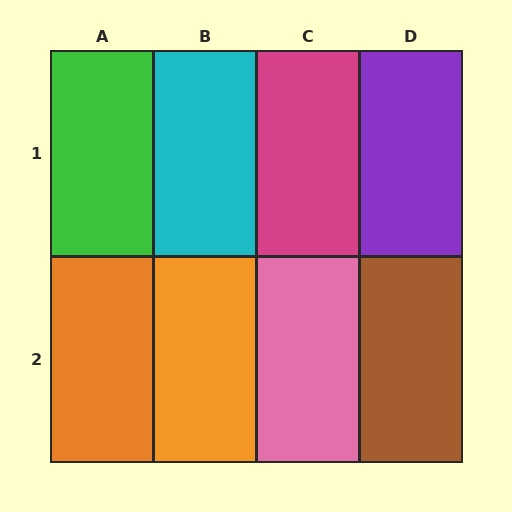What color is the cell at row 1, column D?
Purple.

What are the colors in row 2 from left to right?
Orange, orange, pink, brown.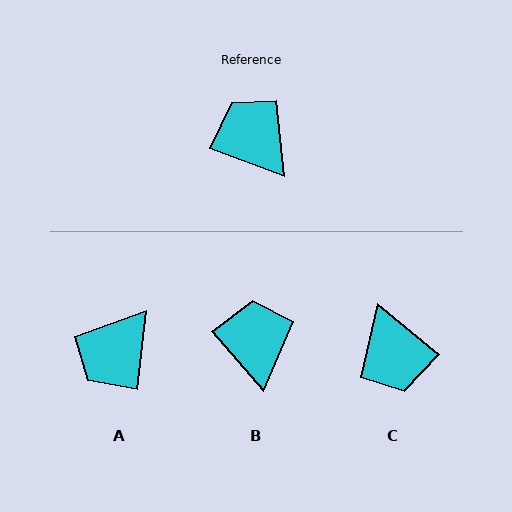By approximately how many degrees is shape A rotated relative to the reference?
Approximately 105 degrees counter-clockwise.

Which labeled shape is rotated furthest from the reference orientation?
C, about 161 degrees away.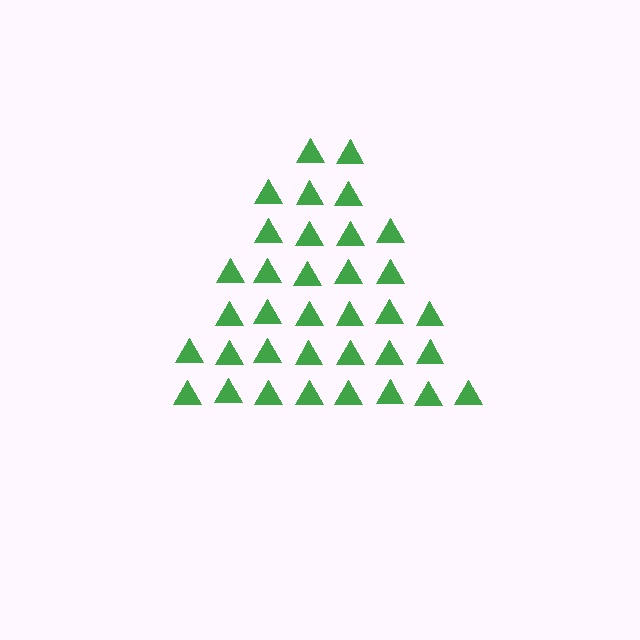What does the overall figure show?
The overall figure shows a triangle.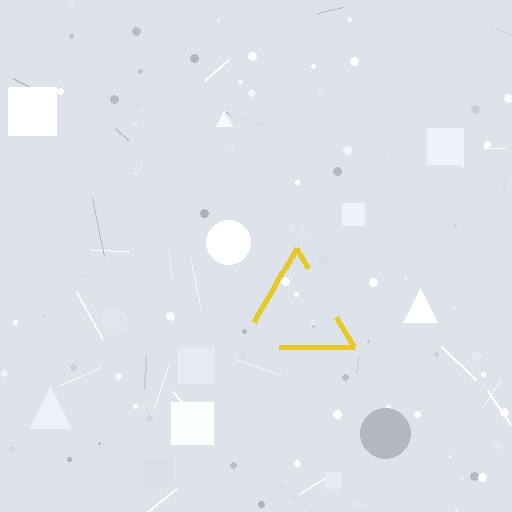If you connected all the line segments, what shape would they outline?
They would outline a triangle.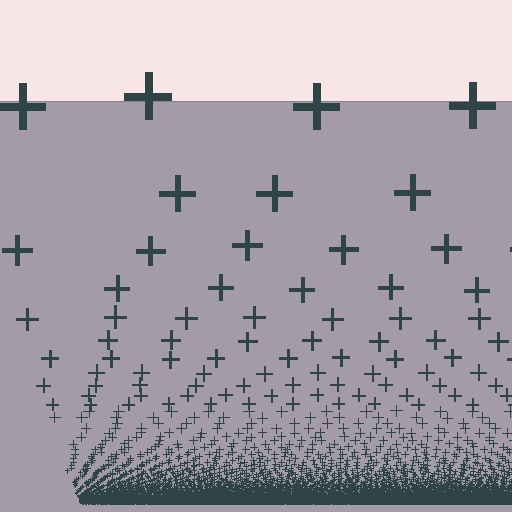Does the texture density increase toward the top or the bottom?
Density increases toward the bottom.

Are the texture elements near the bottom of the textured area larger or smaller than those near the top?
Smaller. The gradient is inverted — elements near the bottom are smaller and denser.